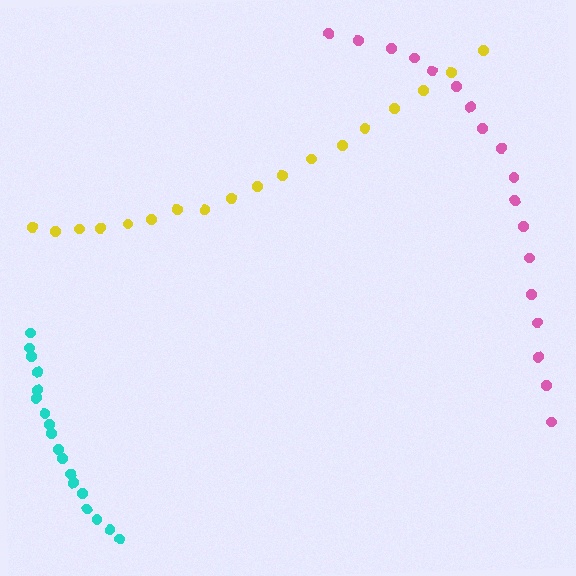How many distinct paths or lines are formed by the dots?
There are 3 distinct paths.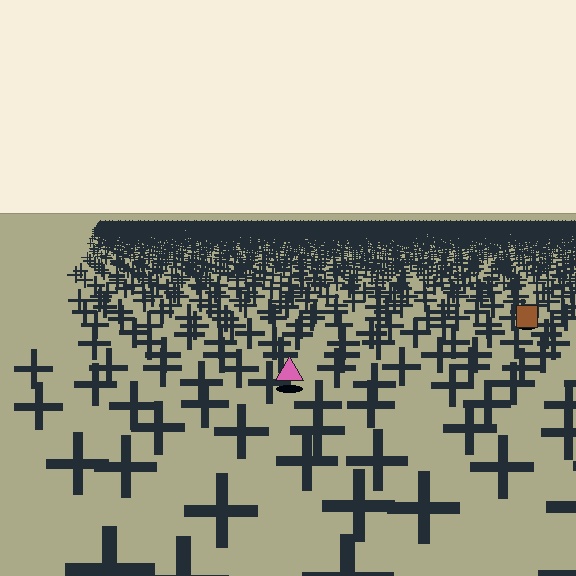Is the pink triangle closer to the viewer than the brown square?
Yes. The pink triangle is closer — you can tell from the texture gradient: the ground texture is coarser near it.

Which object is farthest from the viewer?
The brown square is farthest from the viewer. It appears smaller and the ground texture around it is denser.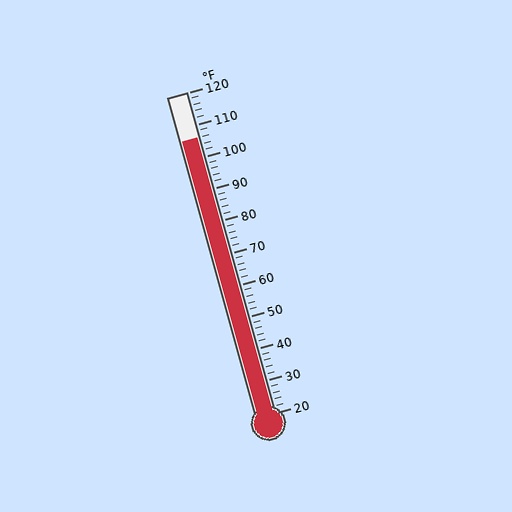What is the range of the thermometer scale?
The thermometer scale ranges from 20°F to 120°F.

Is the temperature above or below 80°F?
The temperature is above 80°F.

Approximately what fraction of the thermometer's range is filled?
The thermometer is filled to approximately 85% of its range.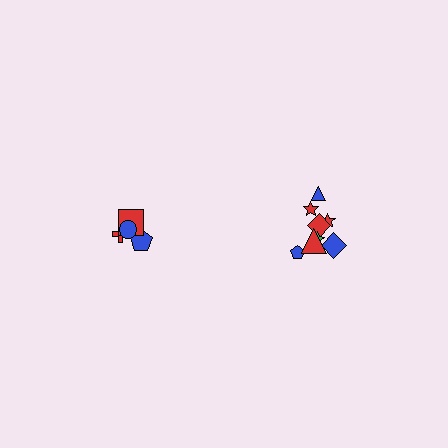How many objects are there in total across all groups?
There are 12 objects.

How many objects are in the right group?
There are 8 objects.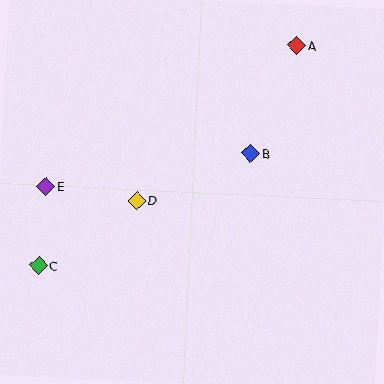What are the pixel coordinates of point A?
Point A is at (297, 46).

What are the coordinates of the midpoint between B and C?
The midpoint between B and C is at (145, 209).